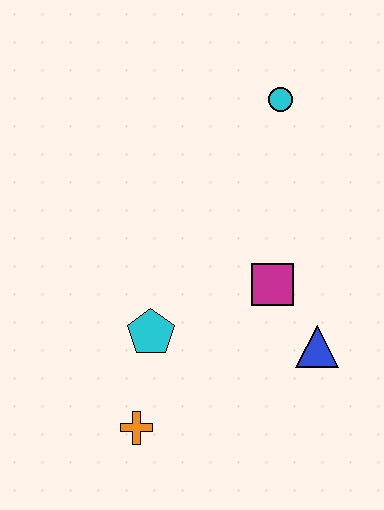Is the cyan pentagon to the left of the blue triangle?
Yes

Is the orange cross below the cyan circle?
Yes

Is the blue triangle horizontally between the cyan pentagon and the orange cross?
No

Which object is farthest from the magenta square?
The orange cross is farthest from the magenta square.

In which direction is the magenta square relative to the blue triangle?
The magenta square is above the blue triangle.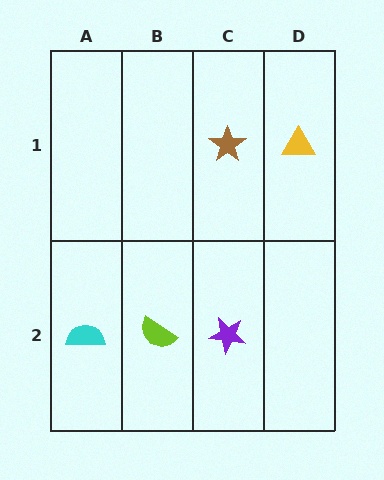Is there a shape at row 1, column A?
No, that cell is empty.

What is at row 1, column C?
A brown star.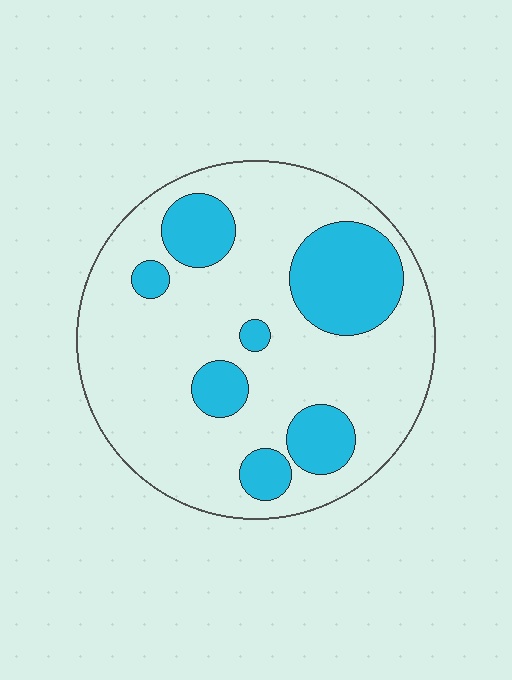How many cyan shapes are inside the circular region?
7.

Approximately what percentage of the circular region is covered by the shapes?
Approximately 25%.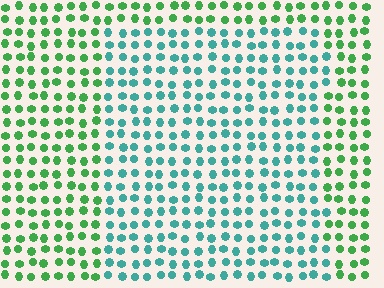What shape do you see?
I see a rectangle.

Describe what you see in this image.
The image is filled with small green elements in a uniform arrangement. A rectangle-shaped region is visible where the elements are tinted to a slightly different hue, forming a subtle color boundary.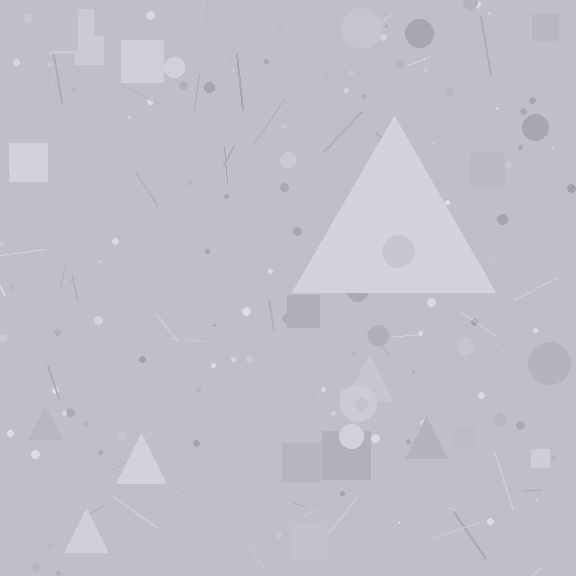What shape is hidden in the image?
A triangle is hidden in the image.